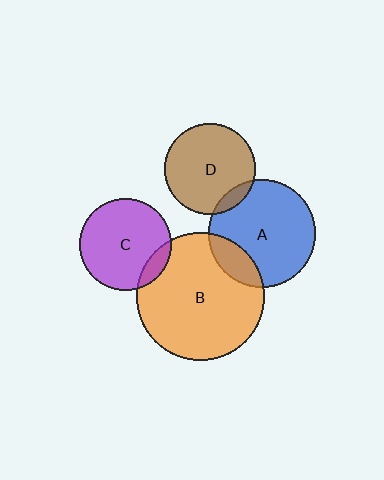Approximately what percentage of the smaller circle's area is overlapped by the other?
Approximately 10%.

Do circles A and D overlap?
Yes.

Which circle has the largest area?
Circle B (orange).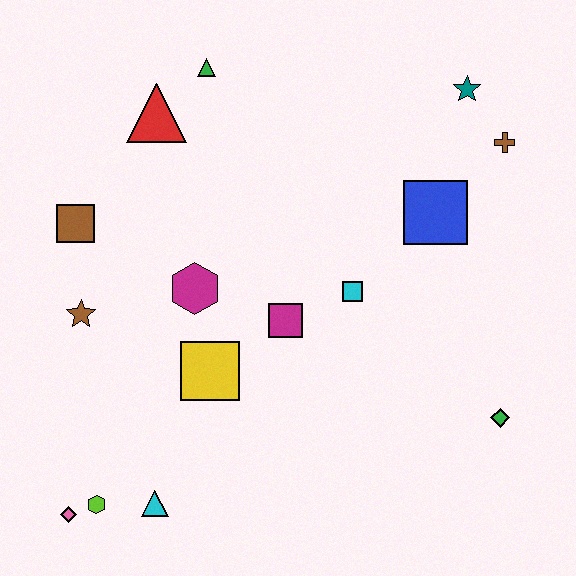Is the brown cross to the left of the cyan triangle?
No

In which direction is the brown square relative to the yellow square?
The brown square is above the yellow square.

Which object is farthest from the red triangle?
The green diamond is farthest from the red triangle.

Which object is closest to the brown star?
The brown square is closest to the brown star.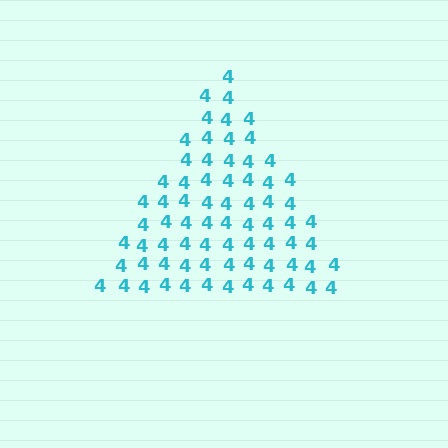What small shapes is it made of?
It is made of small digit 4's.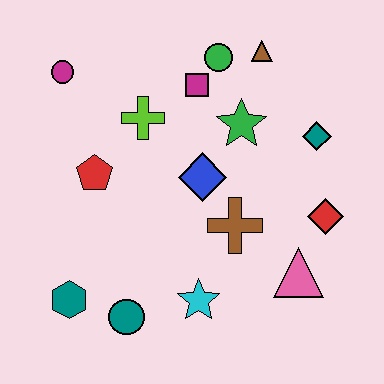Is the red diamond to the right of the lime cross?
Yes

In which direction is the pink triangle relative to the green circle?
The pink triangle is below the green circle.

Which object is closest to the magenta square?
The green circle is closest to the magenta square.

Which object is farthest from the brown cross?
The magenta circle is farthest from the brown cross.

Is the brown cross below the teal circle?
No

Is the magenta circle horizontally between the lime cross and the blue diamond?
No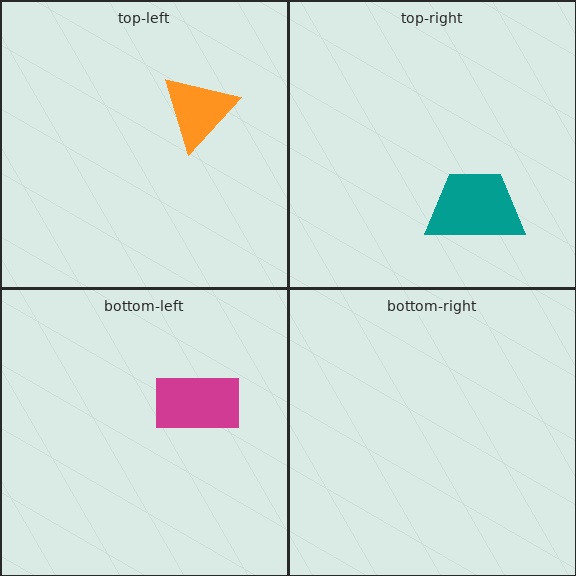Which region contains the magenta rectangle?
The bottom-left region.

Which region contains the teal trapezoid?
The top-right region.